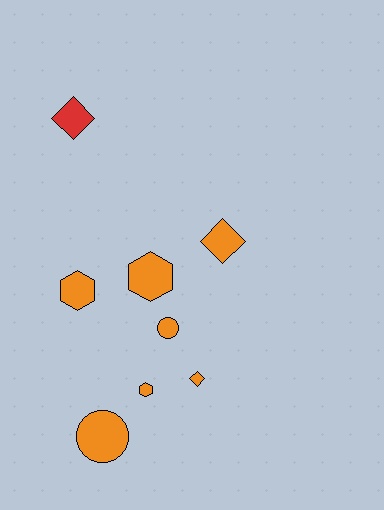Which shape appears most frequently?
Diamond, with 3 objects.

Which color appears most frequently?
Orange, with 7 objects.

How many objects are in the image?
There are 8 objects.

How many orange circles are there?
There are 2 orange circles.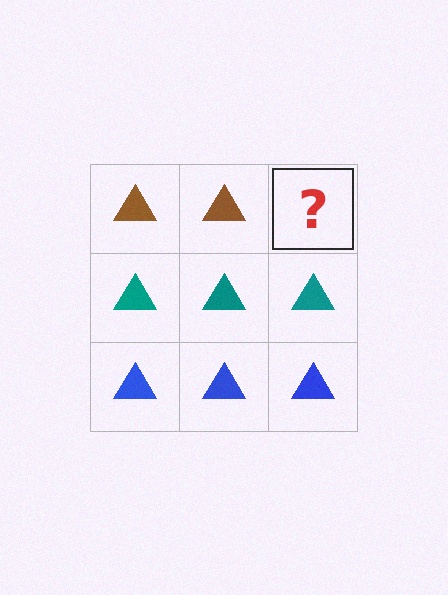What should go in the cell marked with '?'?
The missing cell should contain a brown triangle.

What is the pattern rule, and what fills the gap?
The rule is that each row has a consistent color. The gap should be filled with a brown triangle.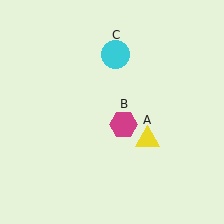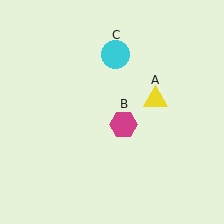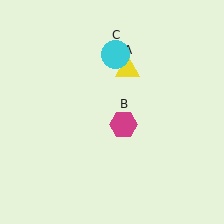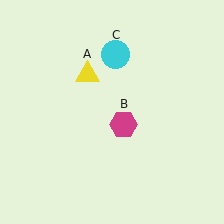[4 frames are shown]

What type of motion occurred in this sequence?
The yellow triangle (object A) rotated counterclockwise around the center of the scene.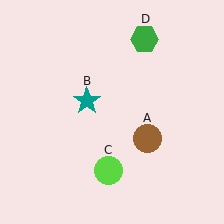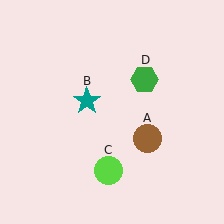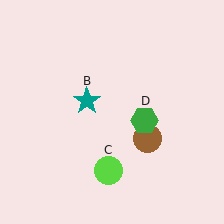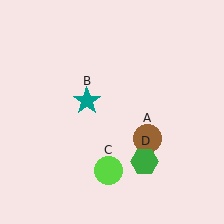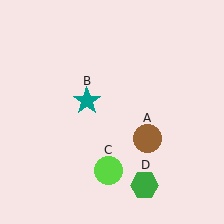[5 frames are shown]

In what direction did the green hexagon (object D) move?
The green hexagon (object D) moved down.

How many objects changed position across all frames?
1 object changed position: green hexagon (object D).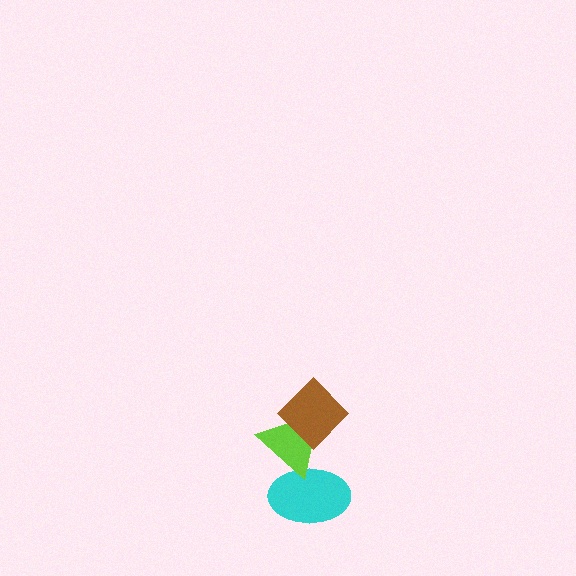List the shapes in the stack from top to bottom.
From top to bottom: the brown diamond, the lime triangle, the cyan ellipse.